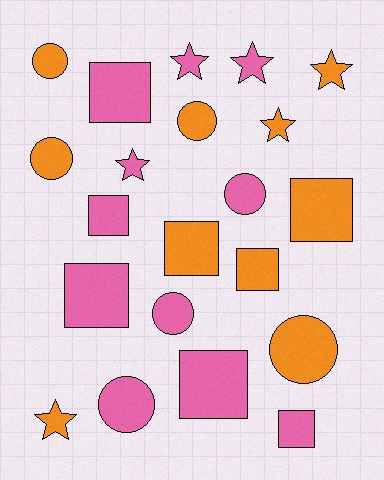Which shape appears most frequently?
Square, with 8 objects.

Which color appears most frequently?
Pink, with 11 objects.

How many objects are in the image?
There are 21 objects.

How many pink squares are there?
There are 5 pink squares.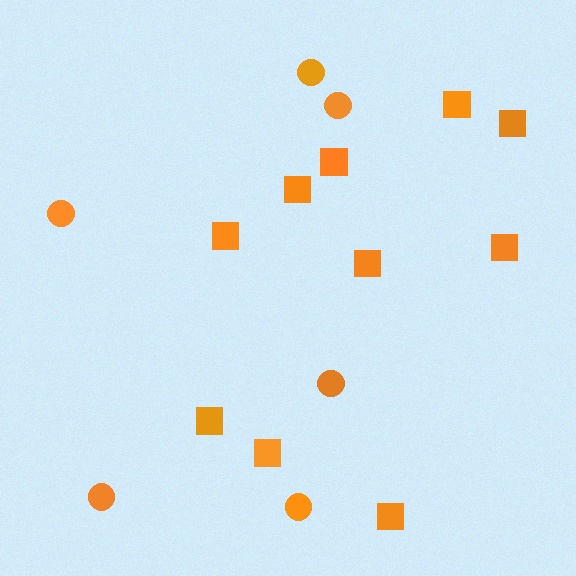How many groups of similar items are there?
There are 2 groups: one group of squares (10) and one group of circles (6).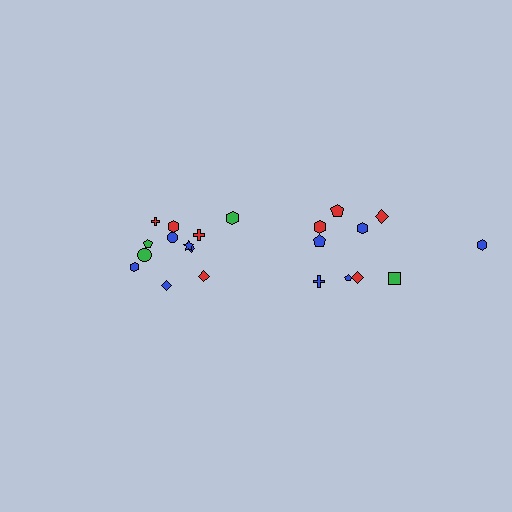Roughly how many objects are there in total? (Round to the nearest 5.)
Roughly 20 objects in total.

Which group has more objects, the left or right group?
The left group.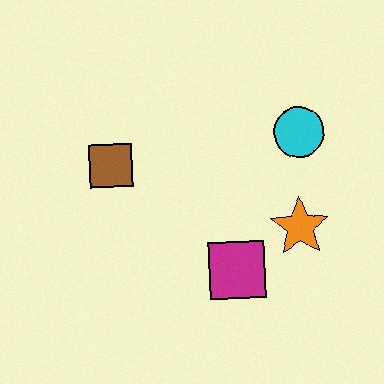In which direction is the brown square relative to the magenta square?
The brown square is to the left of the magenta square.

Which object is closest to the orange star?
The magenta square is closest to the orange star.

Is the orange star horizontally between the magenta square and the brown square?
No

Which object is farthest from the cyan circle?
The brown square is farthest from the cyan circle.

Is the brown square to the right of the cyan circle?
No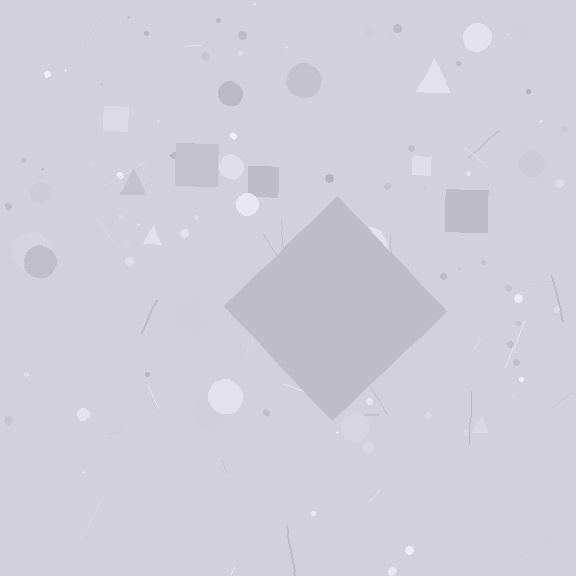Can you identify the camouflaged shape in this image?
The camouflaged shape is a diamond.